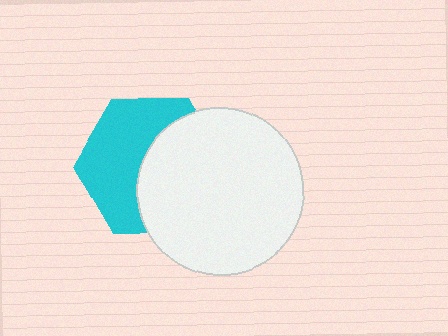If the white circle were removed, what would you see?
You would see the complete cyan hexagon.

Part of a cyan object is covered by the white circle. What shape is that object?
It is a hexagon.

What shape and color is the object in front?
The object in front is a white circle.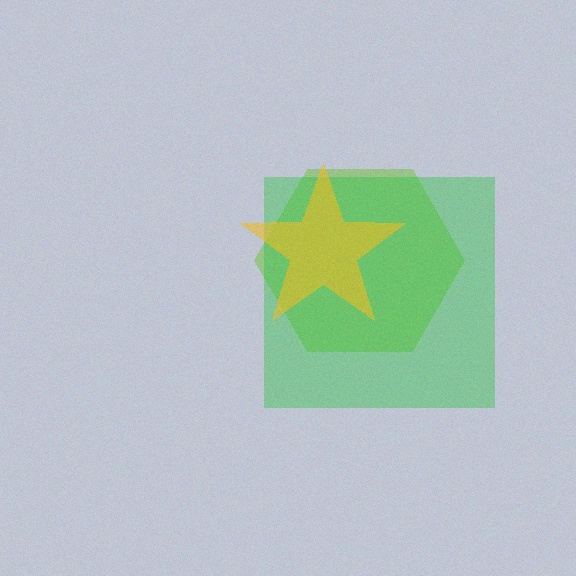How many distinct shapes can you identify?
There are 3 distinct shapes: a lime hexagon, a green square, a yellow star.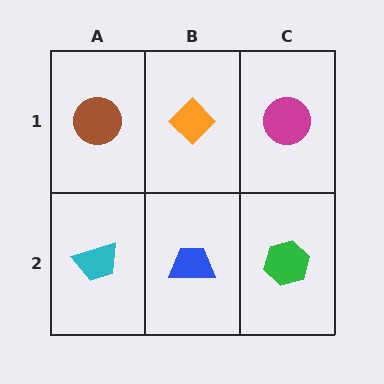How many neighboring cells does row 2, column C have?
2.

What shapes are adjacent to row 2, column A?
A brown circle (row 1, column A), a blue trapezoid (row 2, column B).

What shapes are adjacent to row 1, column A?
A cyan trapezoid (row 2, column A), an orange diamond (row 1, column B).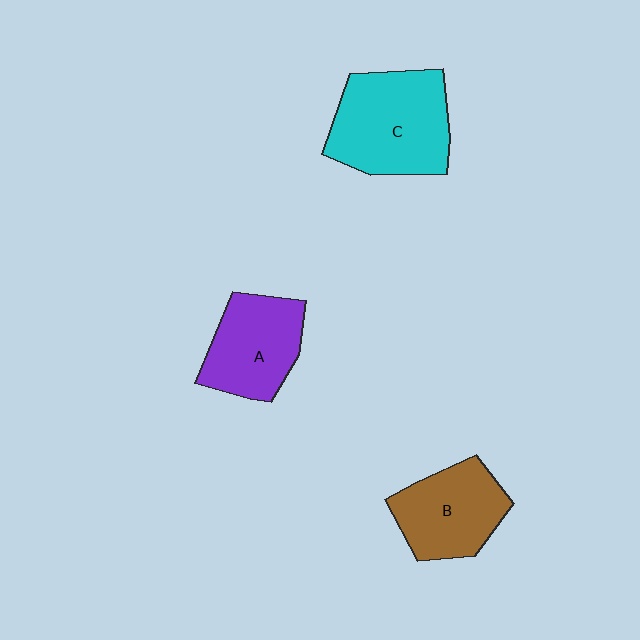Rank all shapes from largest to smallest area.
From largest to smallest: C (cyan), B (brown), A (purple).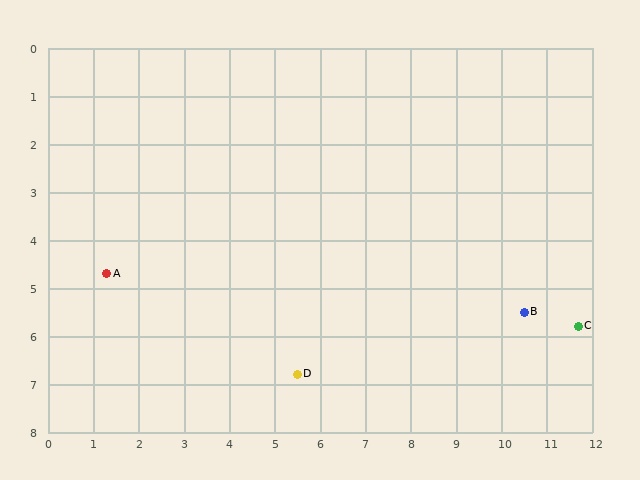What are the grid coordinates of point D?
Point D is at approximately (5.5, 6.8).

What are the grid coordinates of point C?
Point C is at approximately (11.7, 5.8).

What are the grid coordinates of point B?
Point B is at approximately (10.5, 5.5).